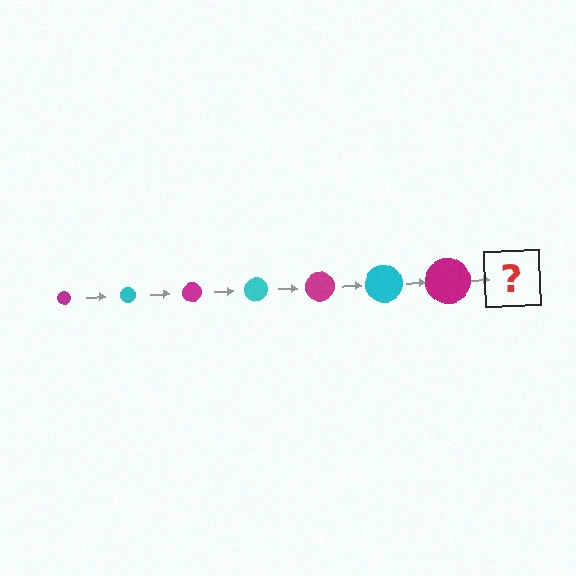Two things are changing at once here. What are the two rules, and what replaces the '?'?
The two rules are that the circle grows larger each step and the color cycles through magenta and cyan. The '?' should be a cyan circle, larger than the previous one.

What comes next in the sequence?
The next element should be a cyan circle, larger than the previous one.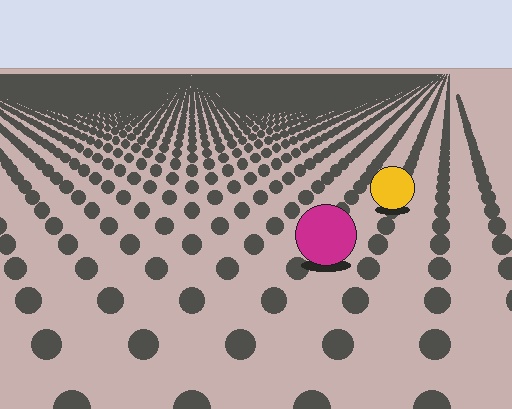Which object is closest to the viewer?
The magenta circle is closest. The texture marks near it are larger and more spread out.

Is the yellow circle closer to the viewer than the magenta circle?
No. The magenta circle is closer — you can tell from the texture gradient: the ground texture is coarser near it.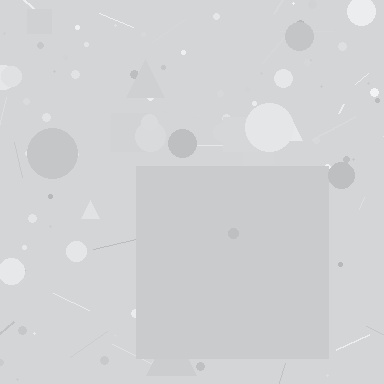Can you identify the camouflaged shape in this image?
The camouflaged shape is a square.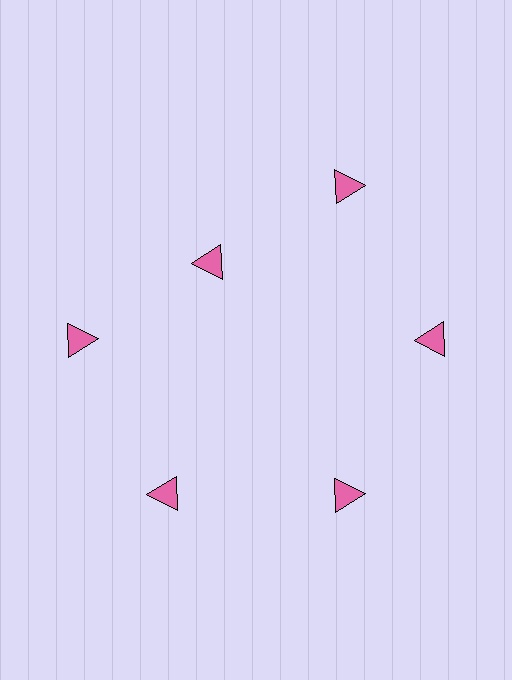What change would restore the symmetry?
The symmetry would be restored by moving it outward, back onto the ring so that all 6 triangles sit at equal angles and equal distance from the center.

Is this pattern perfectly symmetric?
No. The 6 pink triangles are arranged in a ring, but one element near the 11 o'clock position is pulled inward toward the center, breaking the 6-fold rotational symmetry.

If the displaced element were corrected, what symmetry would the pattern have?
It would have 6-fold rotational symmetry — the pattern would map onto itself every 60 degrees.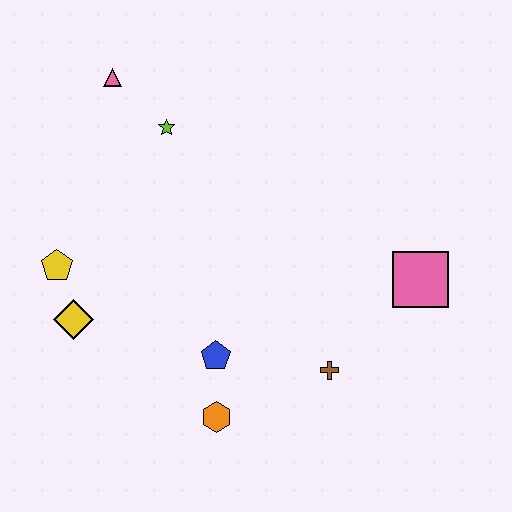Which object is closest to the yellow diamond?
The yellow pentagon is closest to the yellow diamond.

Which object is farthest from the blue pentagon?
The pink triangle is farthest from the blue pentagon.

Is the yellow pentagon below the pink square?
No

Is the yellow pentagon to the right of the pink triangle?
No